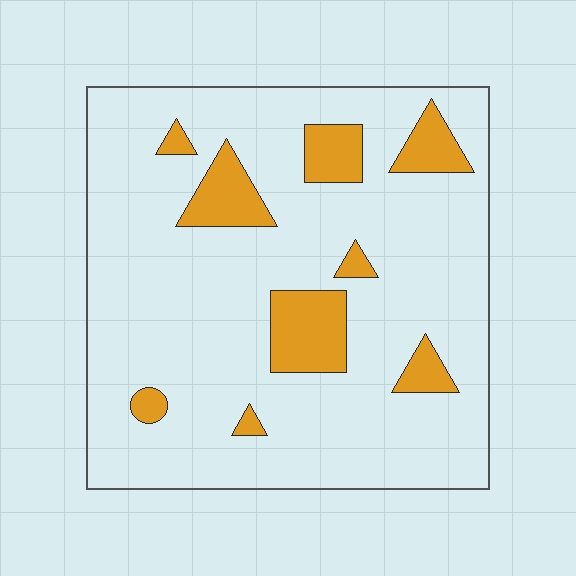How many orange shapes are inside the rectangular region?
9.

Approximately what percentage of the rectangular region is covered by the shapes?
Approximately 15%.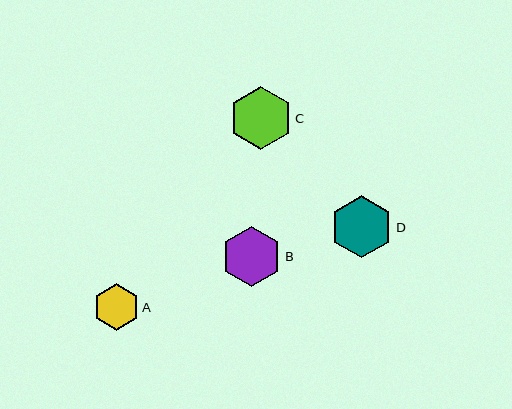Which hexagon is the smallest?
Hexagon A is the smallest with a size of approximately 46 pixels.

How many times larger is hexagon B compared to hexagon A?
Hexagon B is approximately 1.3 times the size of hexagon A.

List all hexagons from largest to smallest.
From largest to smallest: C, D, B, A.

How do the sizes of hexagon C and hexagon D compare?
Hexagon C and hexagon D are approximately the same size.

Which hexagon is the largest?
Hexagon C is the largest with a size of approximately 63 pixels.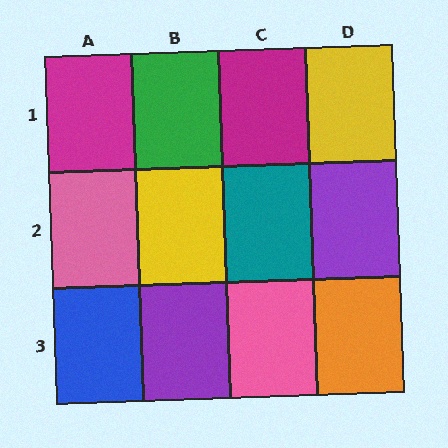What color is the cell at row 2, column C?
Teal.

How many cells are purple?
2 cells are purple.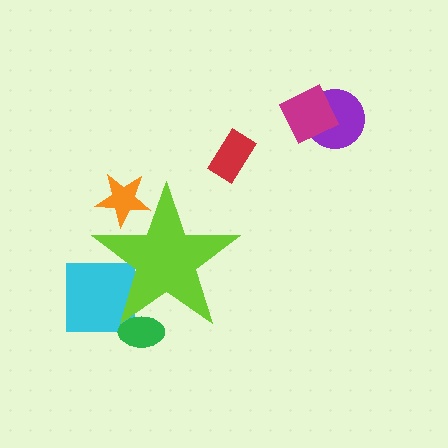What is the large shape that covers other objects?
A lime star.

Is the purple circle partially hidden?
No, the purple circle is fully visible.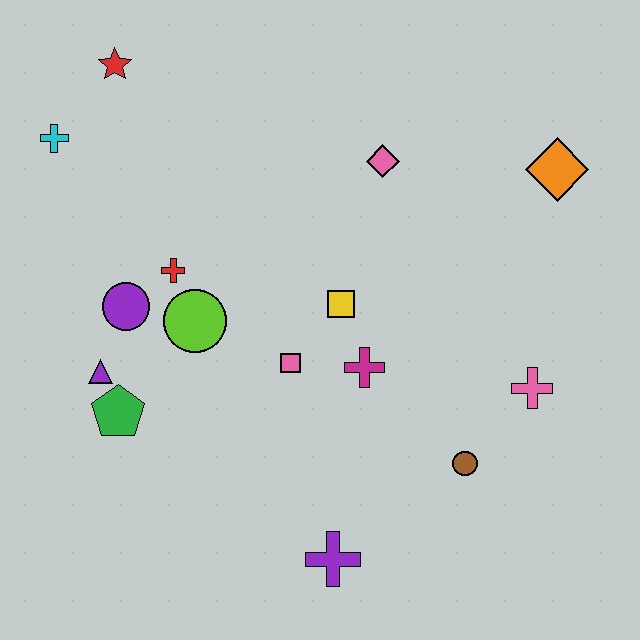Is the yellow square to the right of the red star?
Yes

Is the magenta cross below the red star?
Yes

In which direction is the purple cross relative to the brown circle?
The purple cross is to the left of the brown circle.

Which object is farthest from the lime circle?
The orange diamond is farthest from the lime circle.